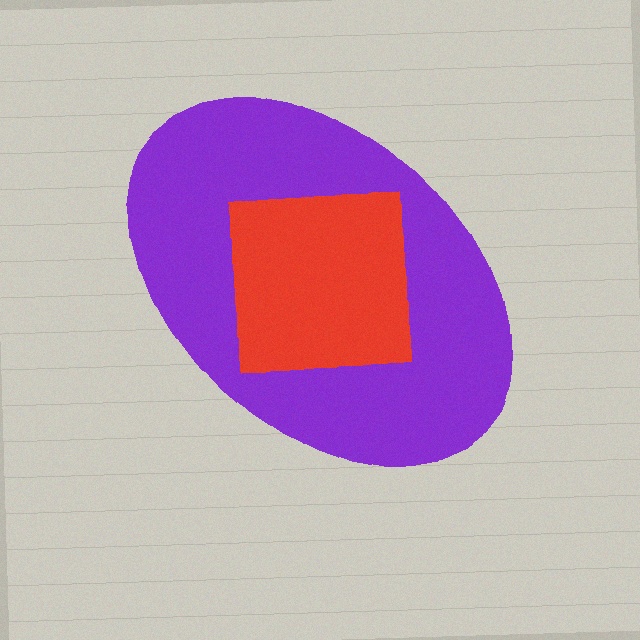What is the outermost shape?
The purple ellipse.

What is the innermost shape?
The red square.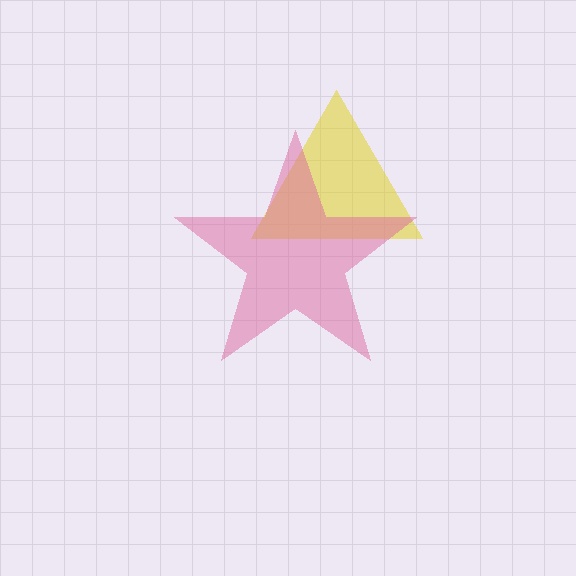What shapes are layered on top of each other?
The layered shapes are: a yellow triangle, a pink star.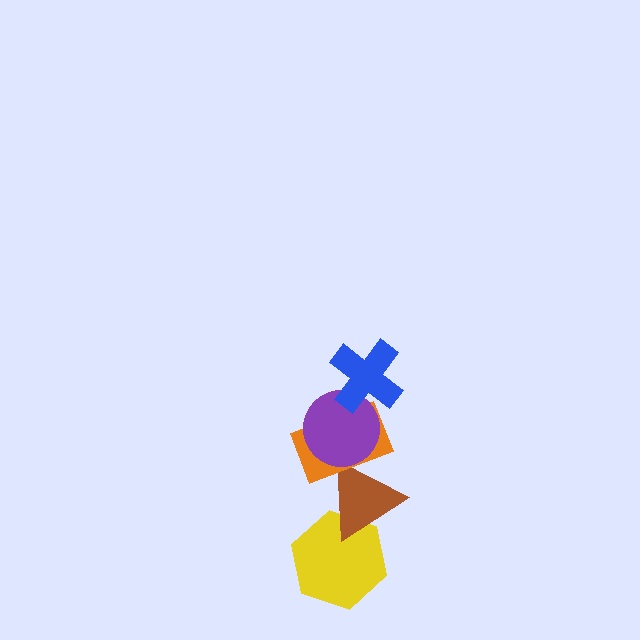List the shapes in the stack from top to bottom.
From top to bottom: the blue cross, the purple circle, the orange rectangle, the brown triangle, the yellow hexagon.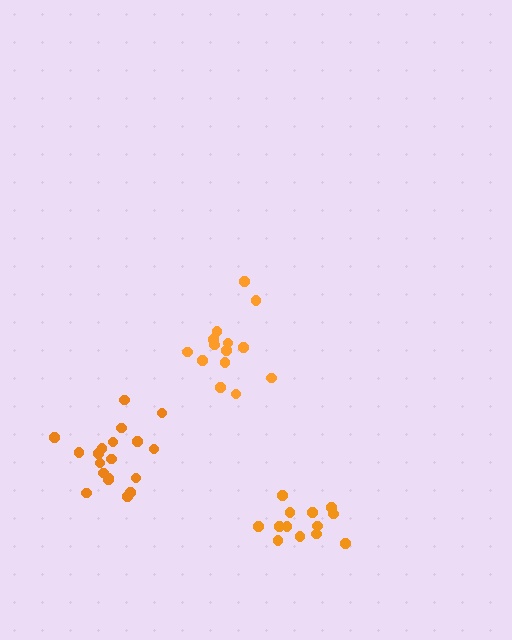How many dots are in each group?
Group 1: 14 dots, Group 2: 19 dots, Group 3: 14 dots (47 total).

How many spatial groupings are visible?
There are 3 spatial groupings.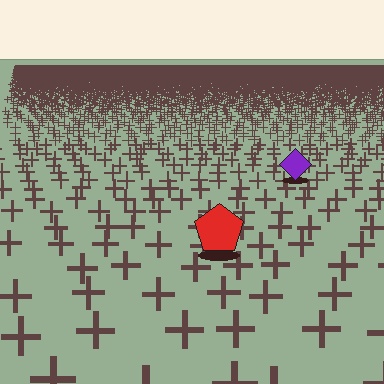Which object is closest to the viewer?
The red pentagon is closest. The texture marks near it are larger and more spread out.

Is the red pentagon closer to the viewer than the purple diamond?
Yes. The red pentagon is closer — you can tell from the texture gradient: the ground texture is coarser near it.